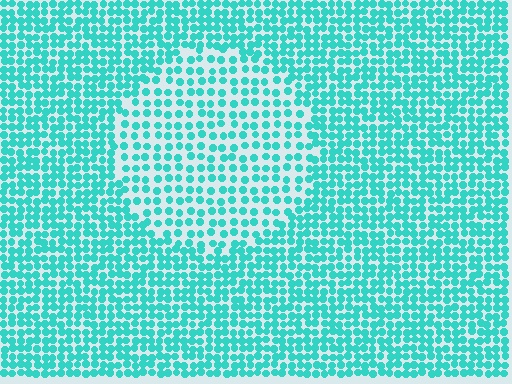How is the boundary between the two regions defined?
The boundary is defined by a change in element density (approximately 1.7x ratio). All elements are the same color, size, and shape.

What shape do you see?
I see a circle.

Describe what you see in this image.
The image contains small cyan elements arranged at two different densities. A circle-shaped region is visible where the elements are less densely packed than the surrounding area.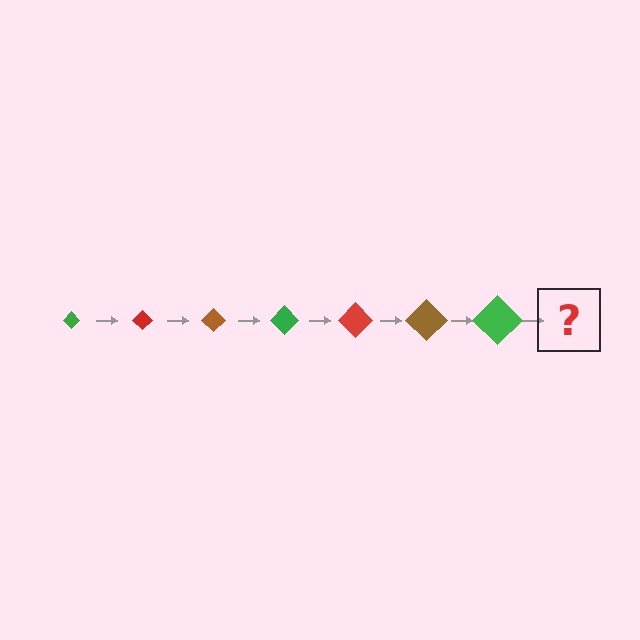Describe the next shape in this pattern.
It should be a red diamond, larger than the previous one.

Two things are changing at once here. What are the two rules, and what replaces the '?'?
The two rules are that the diamond grows larger each step and the color cycles through green, red, and brown. The '?' should be a red diamond, larger than the previous one.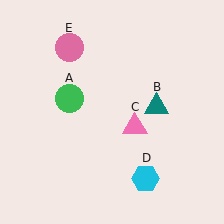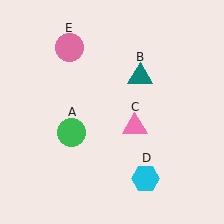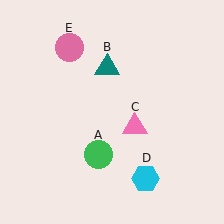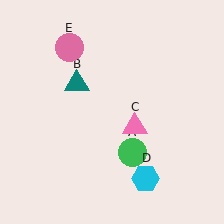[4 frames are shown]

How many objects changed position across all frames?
2 objects changed position: green circle (object A), teal triangle (object B).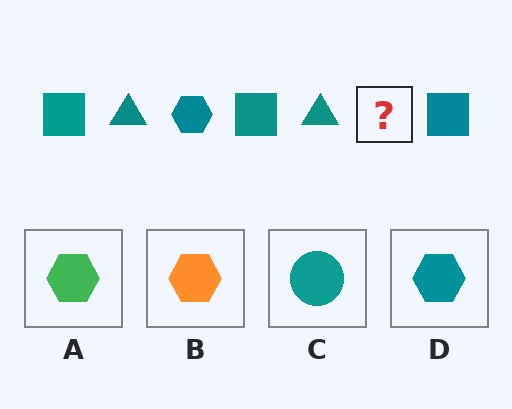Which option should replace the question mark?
Option D.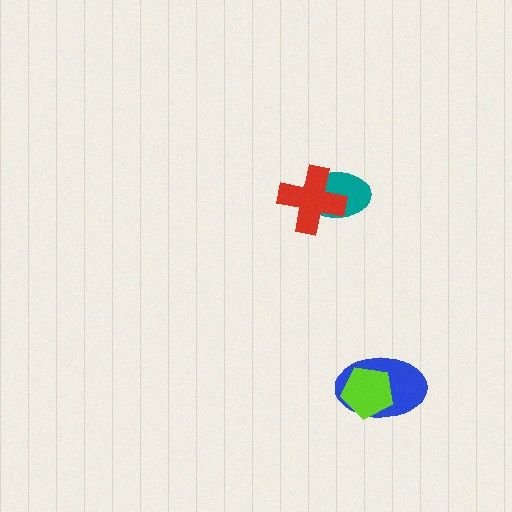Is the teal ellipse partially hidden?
Yes, it is partially covered by another shape.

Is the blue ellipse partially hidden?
Yes, it is partially covered by another shape.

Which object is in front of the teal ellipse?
The red cross is in front of the teal ellipse.